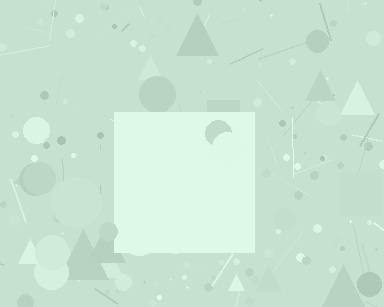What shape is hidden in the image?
A square is hidden in the image.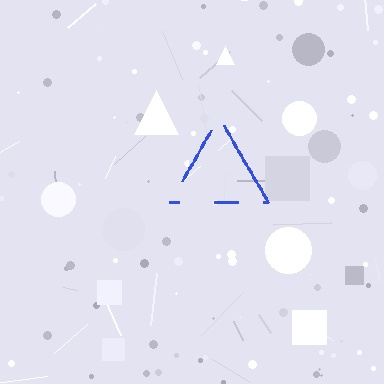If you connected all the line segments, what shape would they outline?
They would outline a triangle.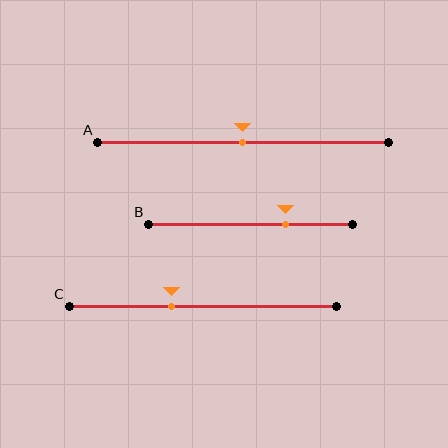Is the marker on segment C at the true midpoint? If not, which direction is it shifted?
No, the marker on segment C is shifted to the left by about 12% of the segment length.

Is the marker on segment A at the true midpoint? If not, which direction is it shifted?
Yes, the marker on segment A is at the true midpoint.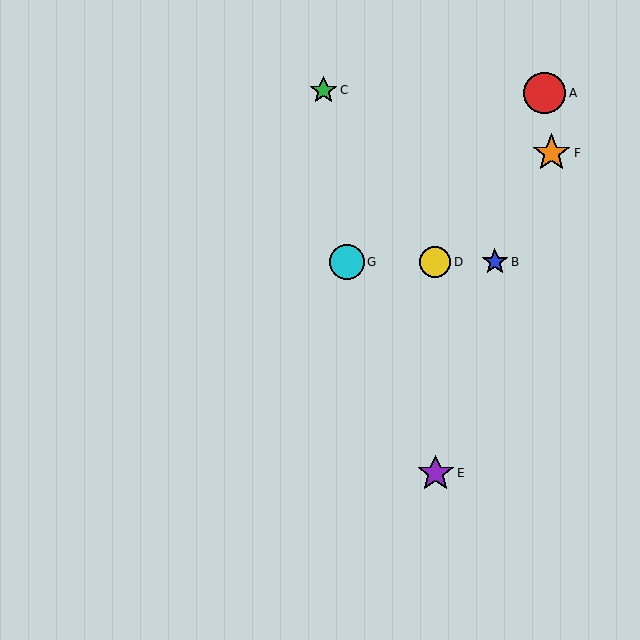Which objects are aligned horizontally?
Objects B, D, G are aligned horizontally.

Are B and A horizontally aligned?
No, B is at y≈262 and A is at y≈93.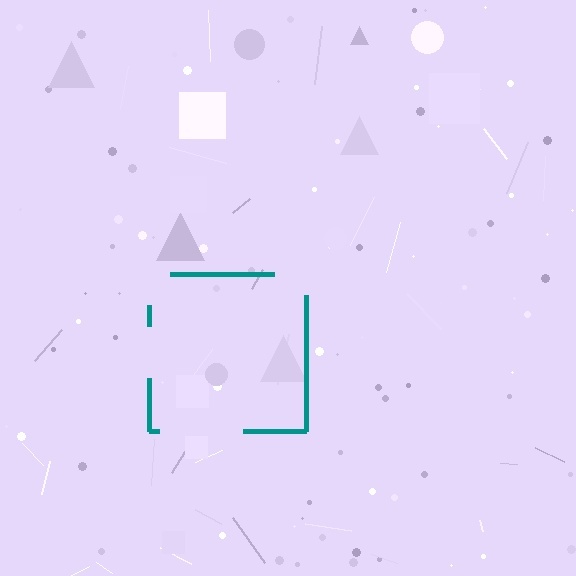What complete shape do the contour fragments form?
The contour fragments form a square.